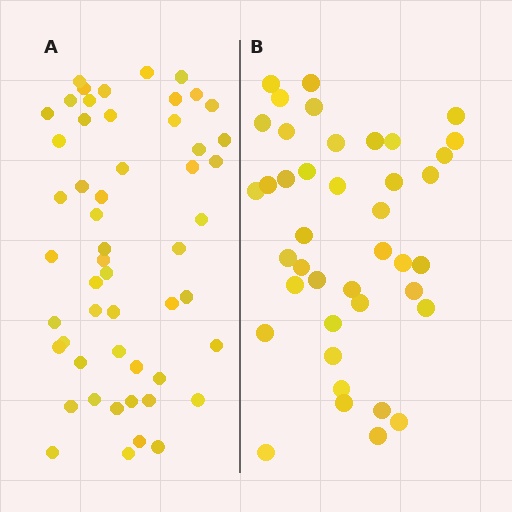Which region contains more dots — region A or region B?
Region A (the left region) has more dots.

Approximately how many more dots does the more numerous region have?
Region A has roughly 12 or so more dots than region B.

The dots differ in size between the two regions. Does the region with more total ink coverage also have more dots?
No. Region B has more total ink coverage because its dots are larger, but region A actually contains more individual dots. Total area can be misleading — the number of items is what matters here.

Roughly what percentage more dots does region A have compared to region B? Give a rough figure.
About 30% more.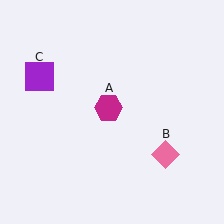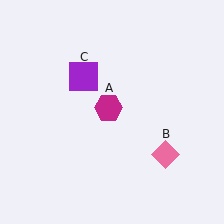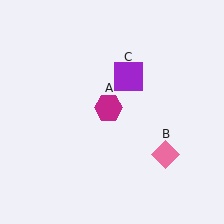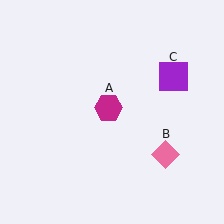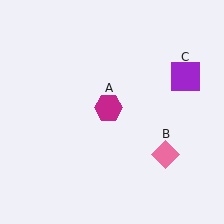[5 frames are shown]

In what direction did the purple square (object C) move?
The purple square (object C) moved right.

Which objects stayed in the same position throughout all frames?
Magenta hexagon (object A) and pink diamond (object B) remained stationary.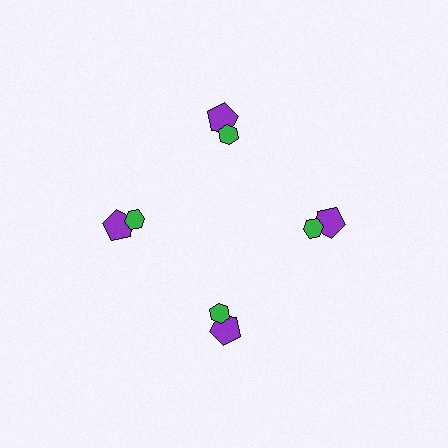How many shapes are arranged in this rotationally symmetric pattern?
There are 8 shapes, arranged in 4 groups of 2.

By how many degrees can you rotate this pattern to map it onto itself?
The pattern maps onto itself every 90 degrees of rotation.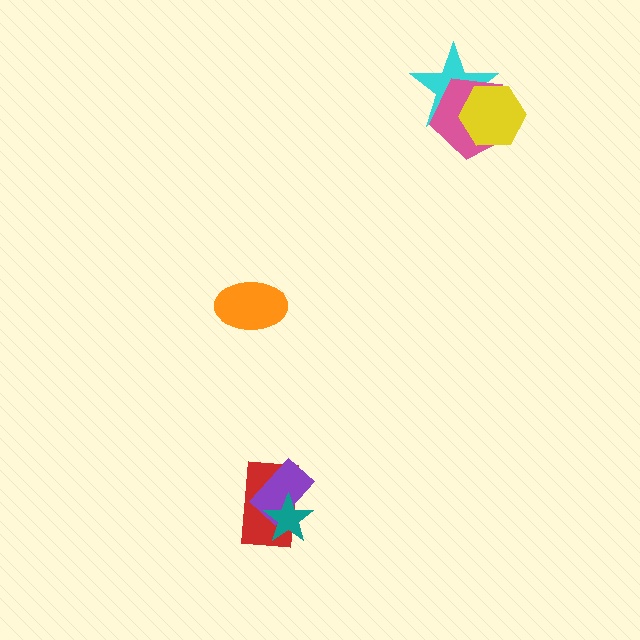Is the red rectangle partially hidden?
Yes, it is partially covered by another shape.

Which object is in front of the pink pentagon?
The yellow hexagon is in front of the pink pentagon.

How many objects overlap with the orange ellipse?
0 objects overlap with the orange ellipse.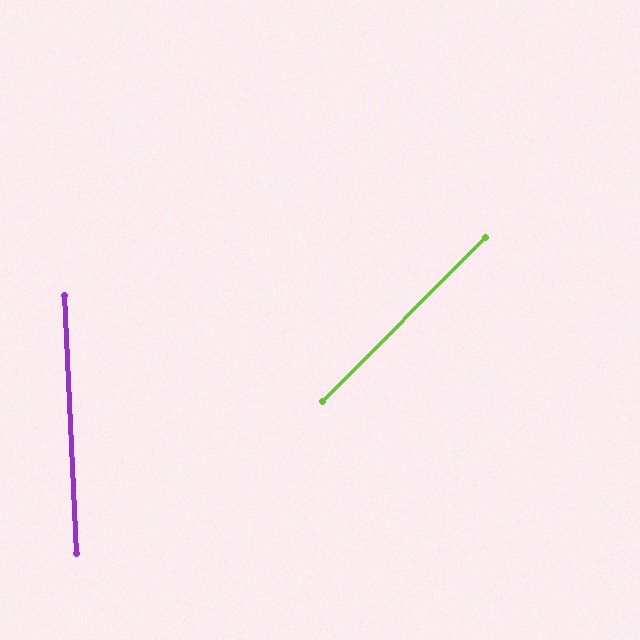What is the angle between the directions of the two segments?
Approximately 47 degrees.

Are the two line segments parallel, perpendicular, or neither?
Neither parallel nor perpendicular — they differ by about 47°.